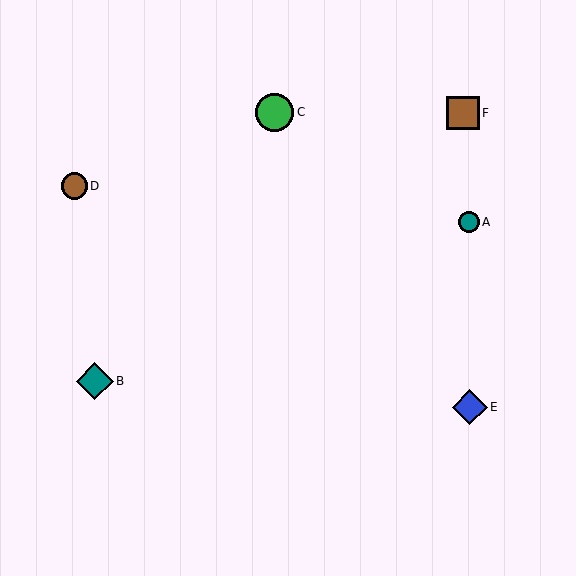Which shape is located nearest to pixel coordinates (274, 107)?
The green circle (labeled C) at (275, 112) is nearest to that location.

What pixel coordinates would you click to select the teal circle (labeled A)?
Click at (469, 222) to select the teal circle A.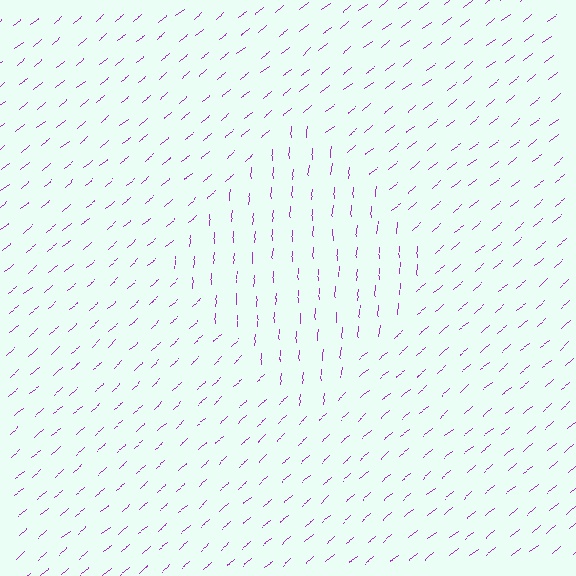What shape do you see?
I see a diamond.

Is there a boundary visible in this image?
Yes, there is a texture boundary formed by a change in line orientation.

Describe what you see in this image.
The image is filled with small purple line segments. A diamond region in the image has lines oriented differently from the surrounding lines, creating a visible texture boundary.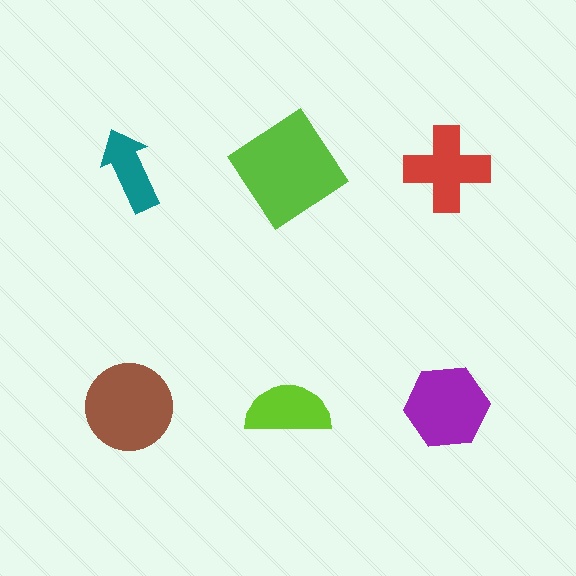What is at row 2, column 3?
A purple hexagon.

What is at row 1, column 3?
A red cross.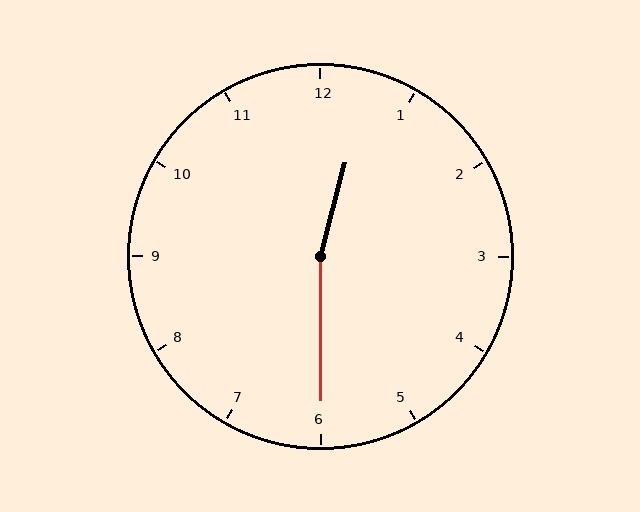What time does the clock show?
12:30.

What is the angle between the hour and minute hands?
Approximately 165 degrees.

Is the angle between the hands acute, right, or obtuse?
It is obtuse.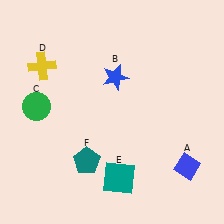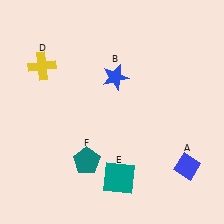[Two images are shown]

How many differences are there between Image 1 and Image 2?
There is 1 difference between the two images.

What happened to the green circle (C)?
The green circle (C) was removed in Image 2. It was in the top-left area of Image 1.